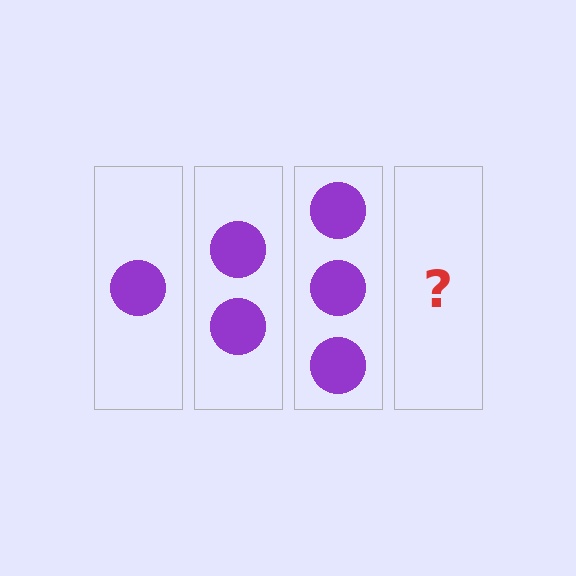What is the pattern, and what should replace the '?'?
The pattern is that each step adds one more circle. The '?' should be 4 circles.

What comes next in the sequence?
The next element should be 4 circles.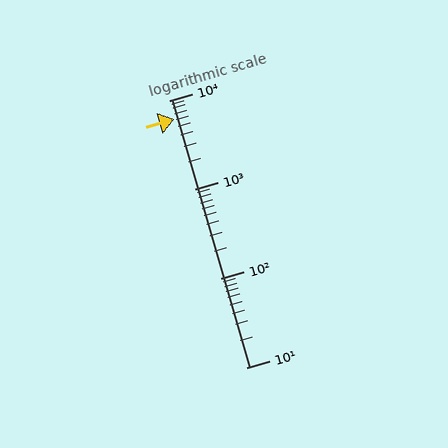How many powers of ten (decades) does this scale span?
The scale spans 3 decades, from 10 to 10000.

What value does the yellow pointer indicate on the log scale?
The pointer indicates approximately 6100.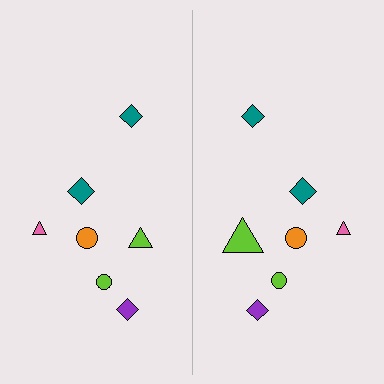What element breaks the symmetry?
The lime triangle on the right side has a different size than its mirror counterpart.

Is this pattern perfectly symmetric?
No, the pattern is not perfectly symmetric. The lime triangle on the right side has a different size than its mirror counterpart.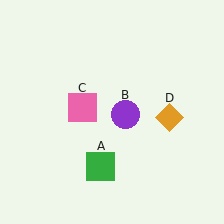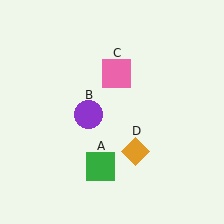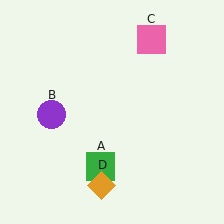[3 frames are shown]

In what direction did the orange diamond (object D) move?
The orange diamond (object D) moved down and to the left.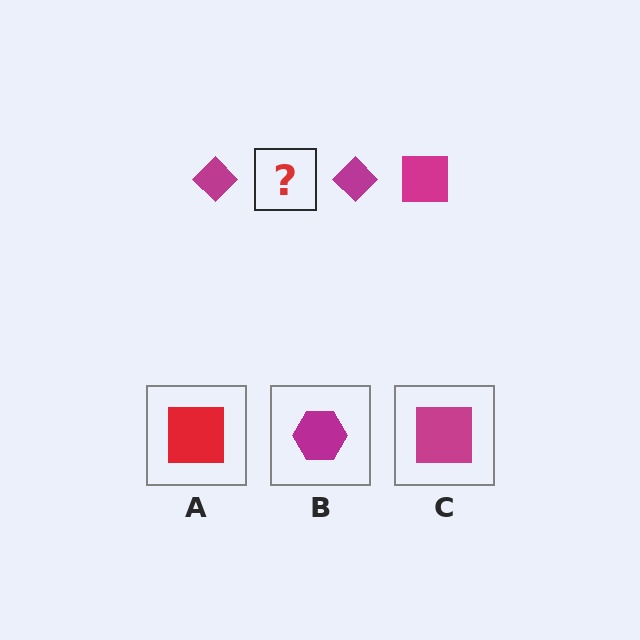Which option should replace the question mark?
Option C.